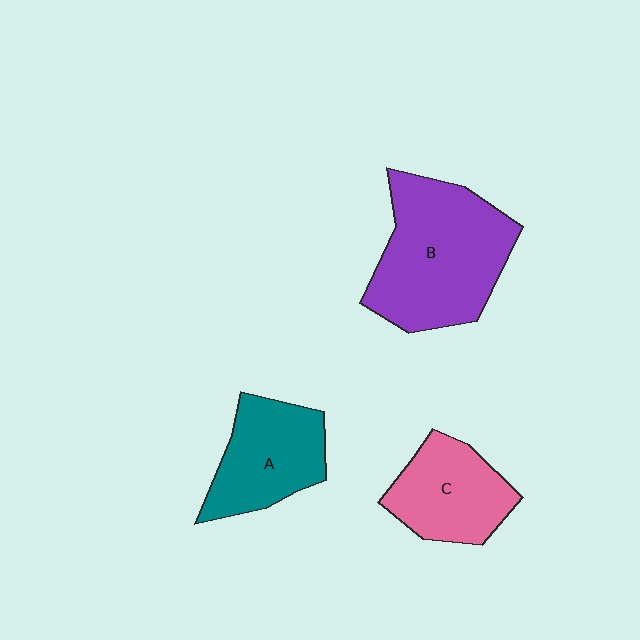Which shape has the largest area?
Shape B (purple).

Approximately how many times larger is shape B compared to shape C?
Approximately 1.7 times.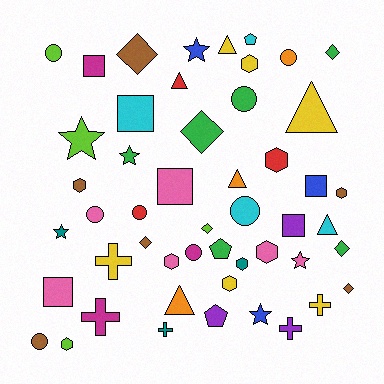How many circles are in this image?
There are 8 circles.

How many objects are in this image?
There are 50 objects.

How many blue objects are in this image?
There are 3 blue objects.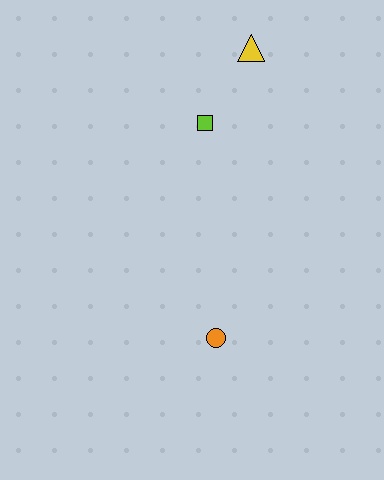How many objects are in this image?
There are 3 objects.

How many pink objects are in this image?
There are no pink objects.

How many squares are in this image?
There is 1 square.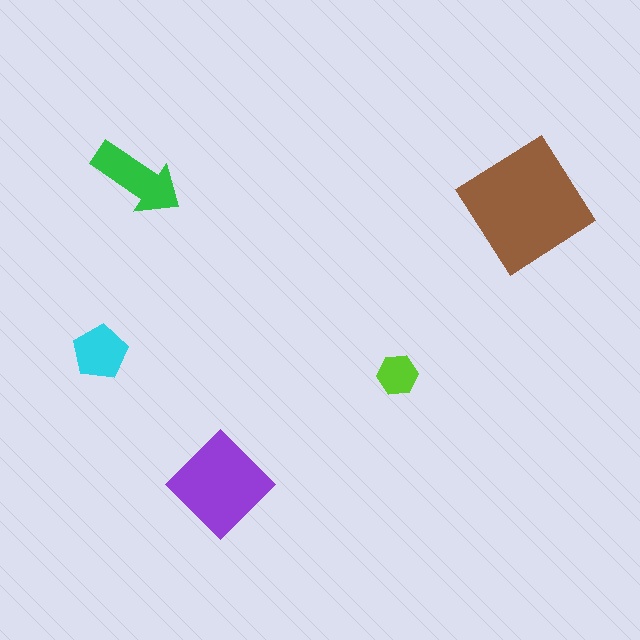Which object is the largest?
The brown diamond.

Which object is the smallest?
The lime hexagon.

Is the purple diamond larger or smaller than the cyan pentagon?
Larger.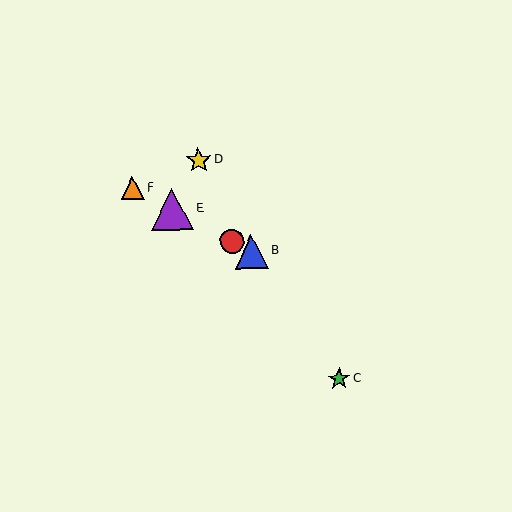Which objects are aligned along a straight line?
Objects A, B, E, F are aligned along a straight line.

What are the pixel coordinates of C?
Object C is at (339, 379).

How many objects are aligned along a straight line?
4 objects (A, B, E, F) are aligned along a straight line.